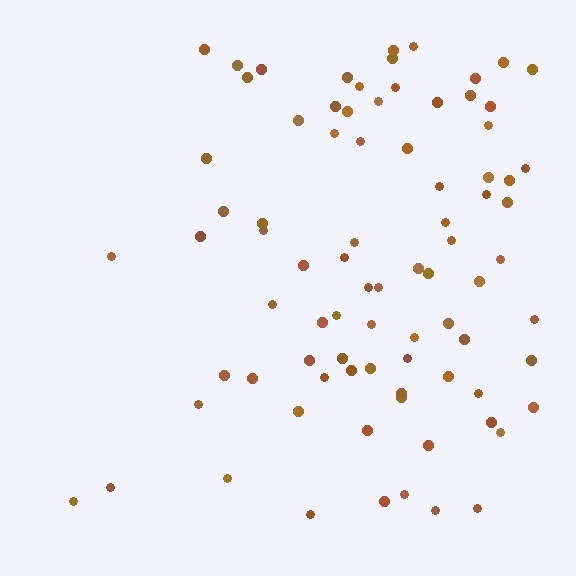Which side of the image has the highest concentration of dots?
The right.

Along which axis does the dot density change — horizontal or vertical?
Horizontal.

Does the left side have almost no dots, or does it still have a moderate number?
Still a moderate number, just noticeably fewer than the right.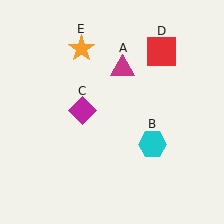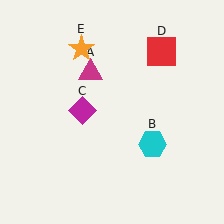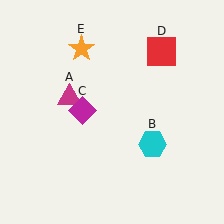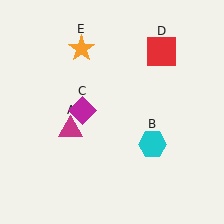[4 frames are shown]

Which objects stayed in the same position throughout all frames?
Cyan hexagon (object B) and magenta diamond (object C) and red square (object D) and orange star (object E) remained stationary.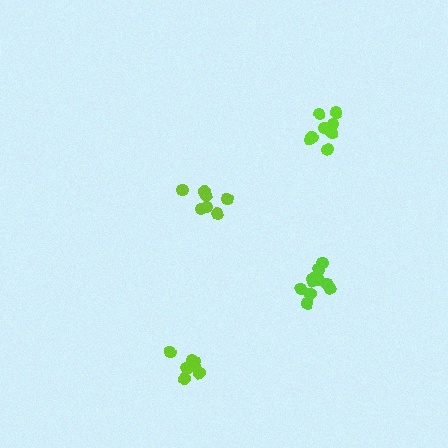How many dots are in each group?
Group 1: 10 dots, Group 2: 7 dots, Group 3: 8 dots, Group 4: 7 dots (32 total).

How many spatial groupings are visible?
There are 4 spatial groupings.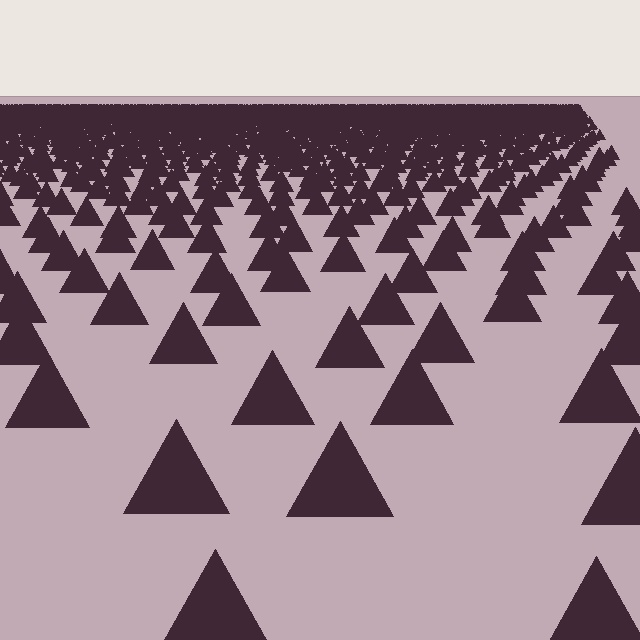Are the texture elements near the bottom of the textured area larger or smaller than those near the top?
Larger. Near the bottom, elements are closer to the viewer and appear at a bigger on-screen size.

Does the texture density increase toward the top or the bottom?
Density increases toward the top.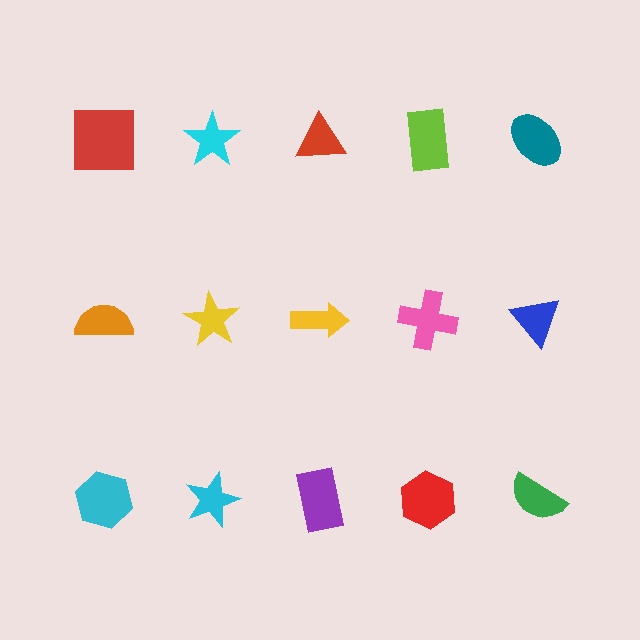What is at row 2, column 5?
A blue triangle.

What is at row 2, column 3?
A yellow arrow.